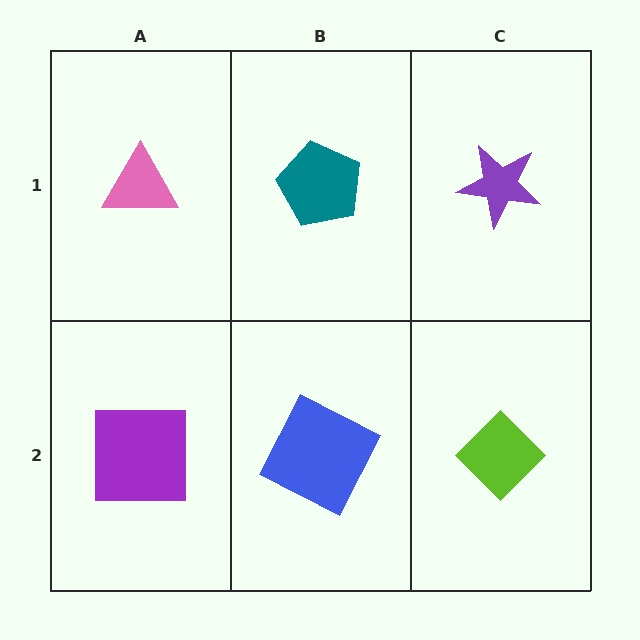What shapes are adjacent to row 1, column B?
A blue square (row 2, column B), a pink triangle (row 1, column A), a purple star (row 1, column C).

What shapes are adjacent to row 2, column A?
A pink triangle (row 1, column A), a blue square (row 2, column B).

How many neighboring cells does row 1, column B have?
3.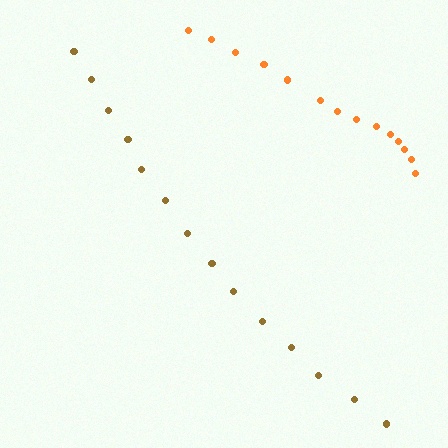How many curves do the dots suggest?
There are 2 distinct paths.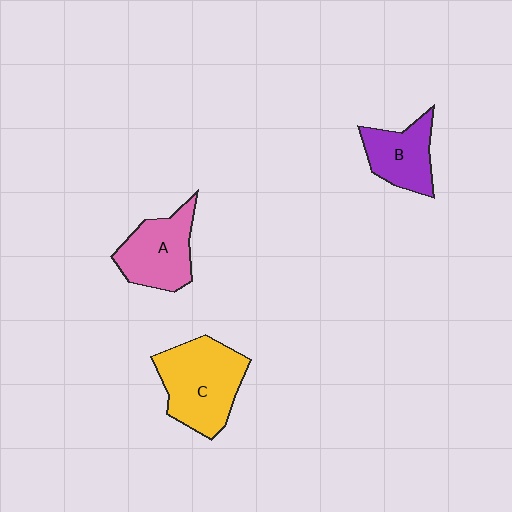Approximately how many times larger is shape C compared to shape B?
Approximately 1.6 times.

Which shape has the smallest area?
Shape B (purple).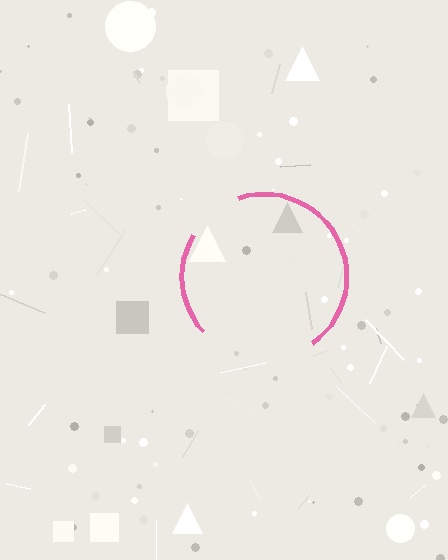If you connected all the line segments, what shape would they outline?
They would outline a circle.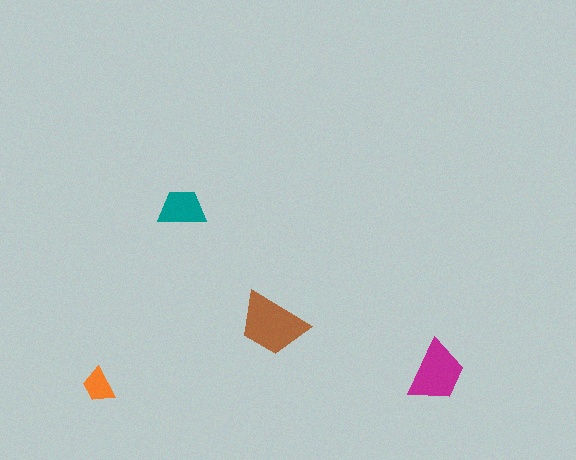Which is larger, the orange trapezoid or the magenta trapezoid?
The magenta one.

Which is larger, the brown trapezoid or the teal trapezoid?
The brown one.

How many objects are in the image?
There are 4 objects in the image.